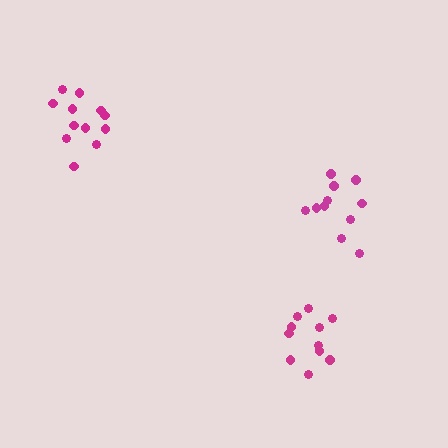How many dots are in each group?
Group 1: 11 dots, Group 2: 12 dots, Group 3: 11 dots (34 total).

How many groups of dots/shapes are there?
There are 3 groups.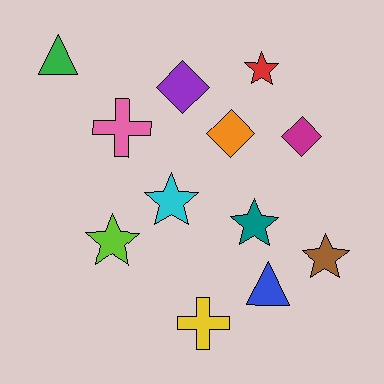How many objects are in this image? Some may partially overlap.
There are 12 objects.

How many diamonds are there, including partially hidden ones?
There are 3 diamonds.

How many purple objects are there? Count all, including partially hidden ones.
There is 1 purple object.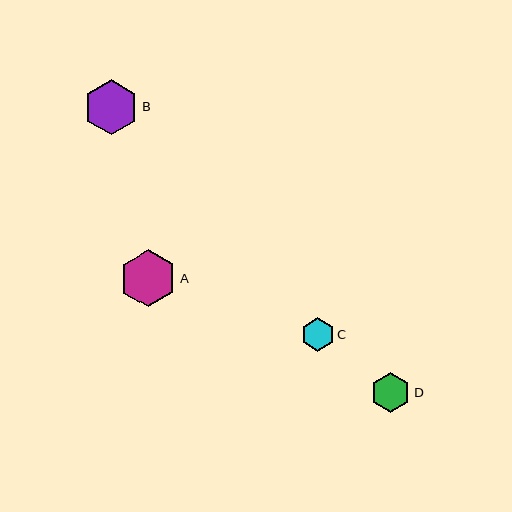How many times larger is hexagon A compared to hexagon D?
Hexagon A is approximately 1.4 times the size of hexagon D.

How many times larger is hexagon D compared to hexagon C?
Hexagon D is approximately 1.2 times the size of hexagon C.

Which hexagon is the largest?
Hexagon A is the largest with a size of approximately 57 pixels.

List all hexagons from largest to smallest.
From largest to smallest: A, B, D, C.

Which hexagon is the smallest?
Hexagon C is the smallest with a size of approximately 33 pixels.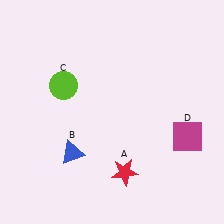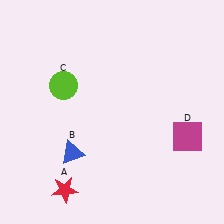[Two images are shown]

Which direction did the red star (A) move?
The red star (A) moved left.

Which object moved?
The red star (A) moved left.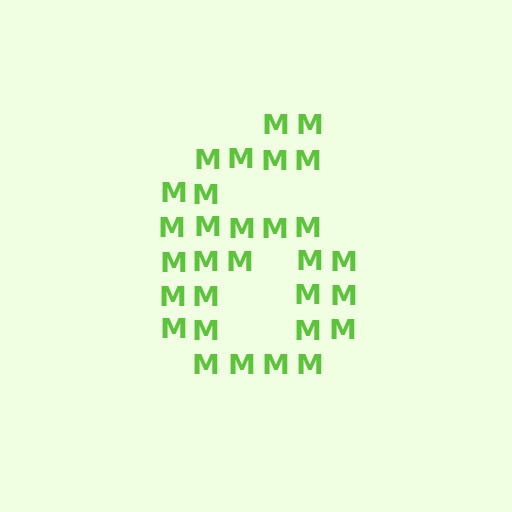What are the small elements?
The small elements are letter M's.